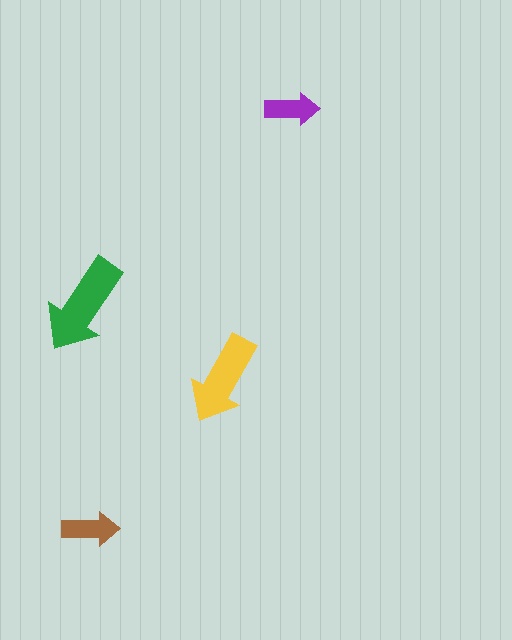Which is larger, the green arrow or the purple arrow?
The green one.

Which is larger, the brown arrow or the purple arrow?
The brown one.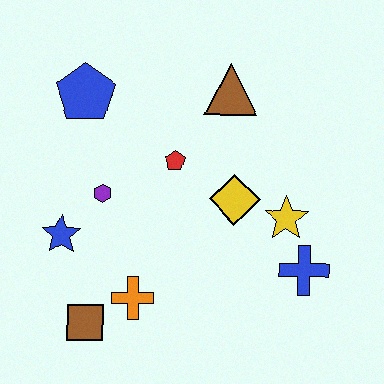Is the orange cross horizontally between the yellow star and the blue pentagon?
Yes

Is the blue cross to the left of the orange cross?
No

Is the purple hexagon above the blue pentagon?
No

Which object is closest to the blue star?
The purple hexagon is closest to the blue star.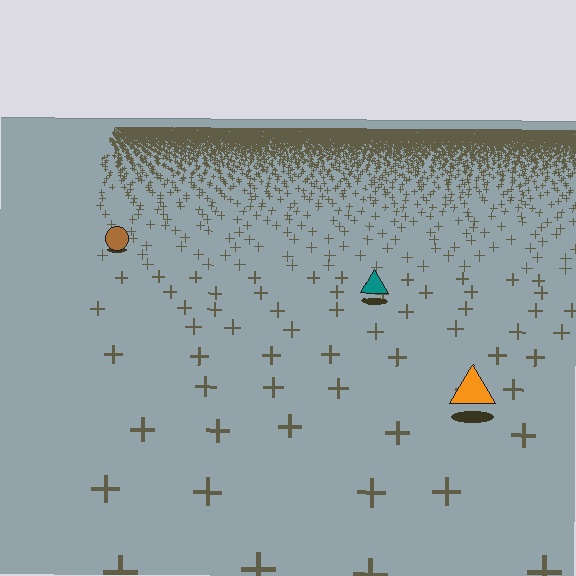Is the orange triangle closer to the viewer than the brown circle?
Yes. The orange triangle is closer — you can tell from the texture gradient: the ground texture is coarser near it.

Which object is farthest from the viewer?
The brown circle is farthest from the viewer. It appears smaller and the ground texture around it is denser.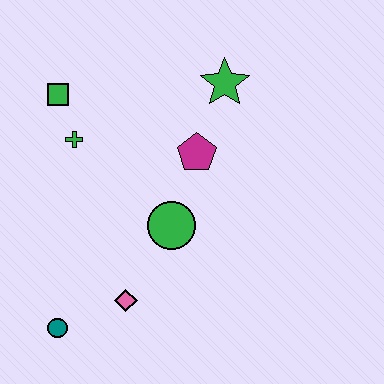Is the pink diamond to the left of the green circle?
Yes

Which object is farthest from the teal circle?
The green star is farthest from the teal circle.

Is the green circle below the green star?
Yes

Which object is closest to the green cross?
The green square is closest to the green cross.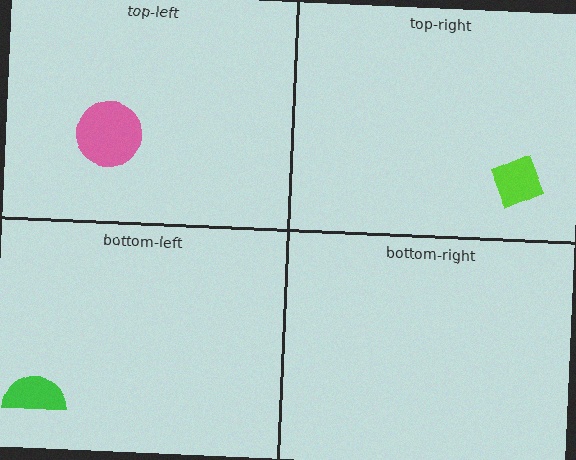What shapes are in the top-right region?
The lime diamond.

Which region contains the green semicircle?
The bottom-left region.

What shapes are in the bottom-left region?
The green semicircle.